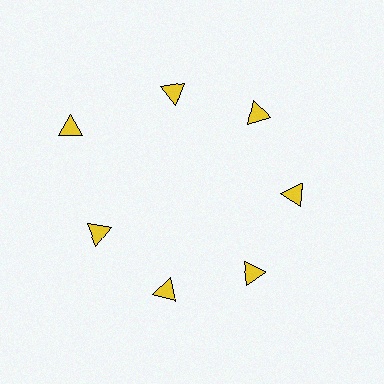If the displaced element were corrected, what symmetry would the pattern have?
It would have 7-fold rotational symmetry — the pattern would map onto itself every 51 degrees.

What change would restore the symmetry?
The symmetry would be restored by moving it inward, back onto the ring so that all 7 triangles sit at equal angles and equal distance from the center.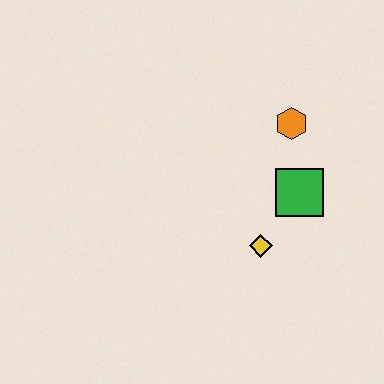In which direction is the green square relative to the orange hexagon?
The green square is below the orange hexagon.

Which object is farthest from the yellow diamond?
The orange hexagon is farthest from the yellow diamond.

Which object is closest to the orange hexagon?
The green square is closest to the orange hexagon.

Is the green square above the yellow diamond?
Yes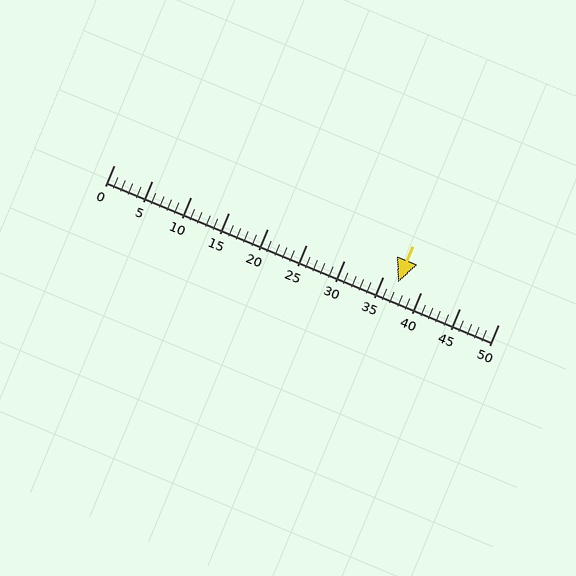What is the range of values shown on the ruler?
The ruler shows values from 0 to 50.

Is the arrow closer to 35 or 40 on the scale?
The arrow is closer to 35.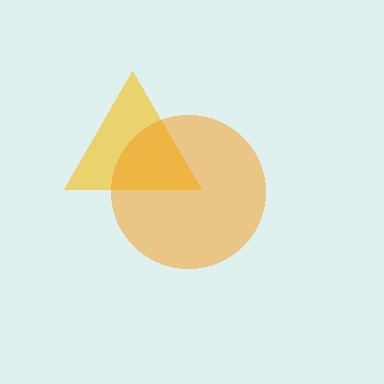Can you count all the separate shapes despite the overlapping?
Yes, there are 2 separate shapes.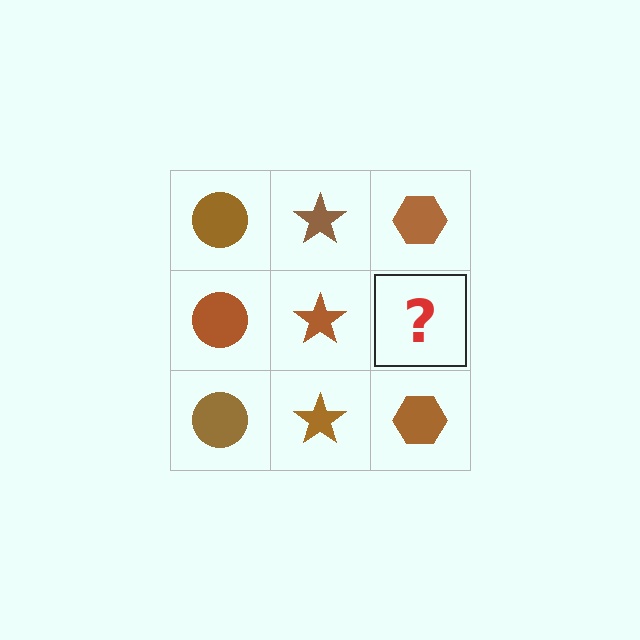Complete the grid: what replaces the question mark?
The question mark should be replaced with a brown hexagon.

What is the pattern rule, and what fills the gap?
The rule is that each column has a consistent shape. The gap should be filled with a brown hexagon.